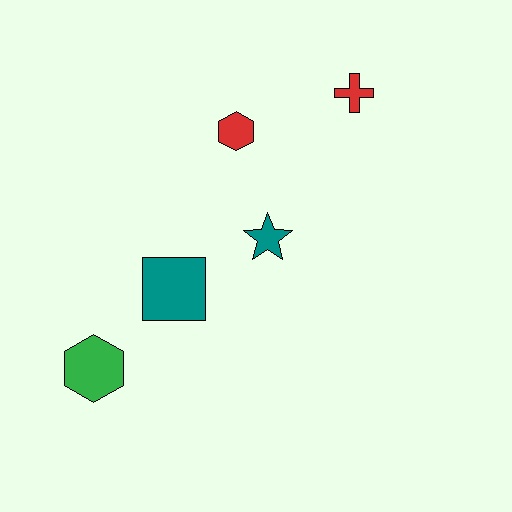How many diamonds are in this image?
There are no diamonds.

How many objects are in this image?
There are 5 objects.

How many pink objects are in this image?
There are no pink objects.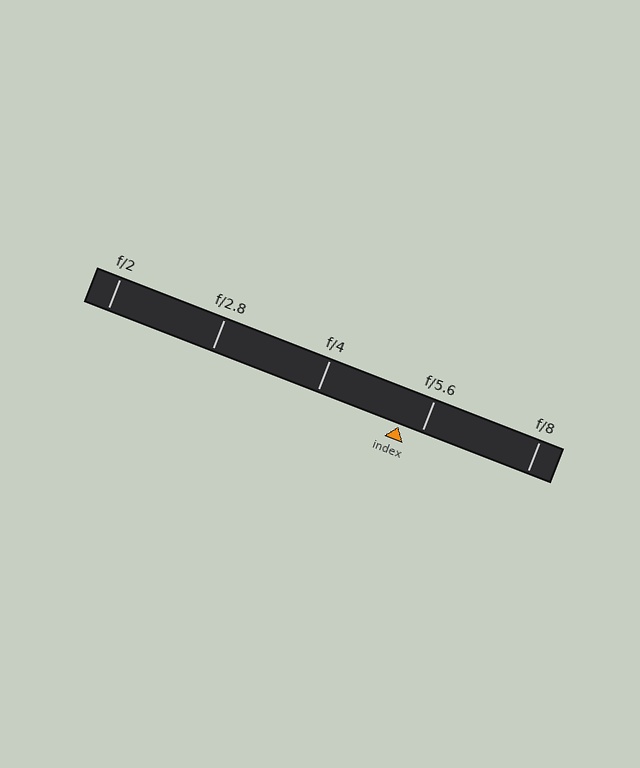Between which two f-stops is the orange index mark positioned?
The index mark is between f/4 and f/5.6.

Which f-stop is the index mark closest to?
The index mark is closest to f/5.6.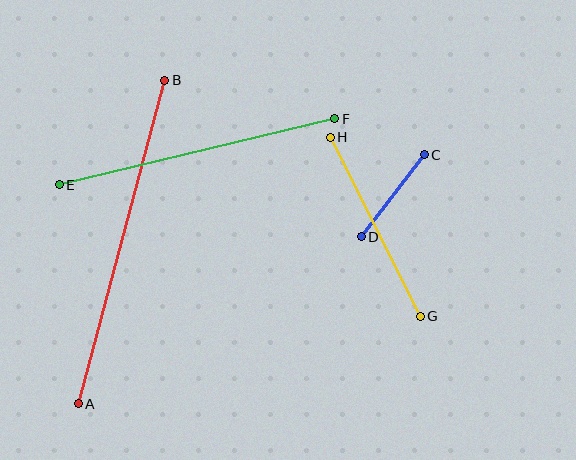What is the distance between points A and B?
The distance is approximately 335 pixels.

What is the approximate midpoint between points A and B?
The midpoint is at approximately (121, 242) pixels.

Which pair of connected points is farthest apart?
Points A and B are farthest apart.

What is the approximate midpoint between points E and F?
The midpoint is at approximately (197, 152) pixels.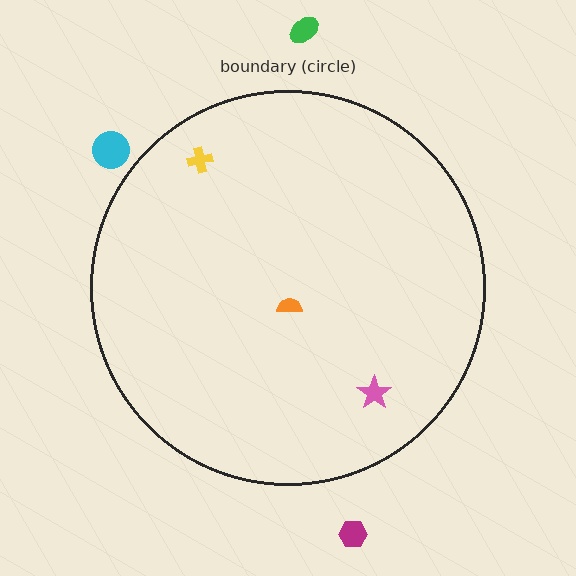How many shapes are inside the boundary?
3 inside, 3 outside.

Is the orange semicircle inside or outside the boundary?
Inside.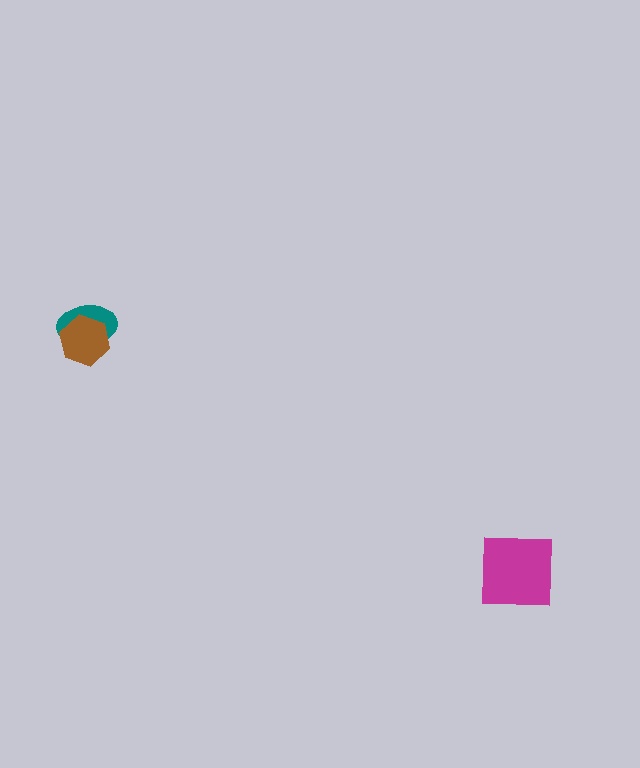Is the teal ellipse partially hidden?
Yes, it is partially covered by another shape.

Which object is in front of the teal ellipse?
The brown hexagon is in front of the teal ellipse.